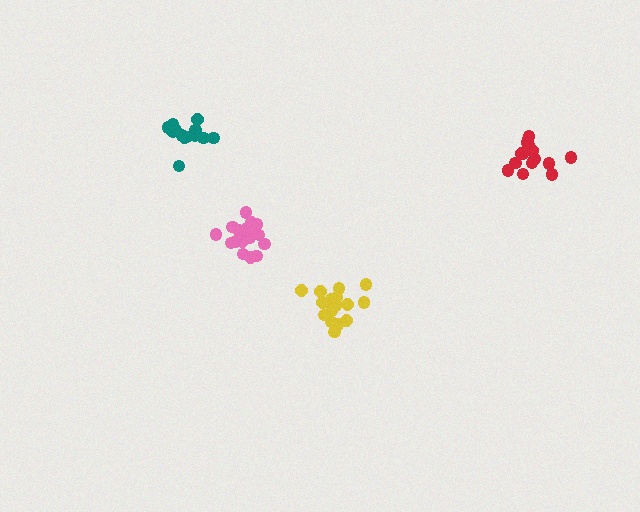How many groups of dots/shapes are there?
There are 4 groups.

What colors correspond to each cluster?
The clusters are colored: pink, teal, yellow, red.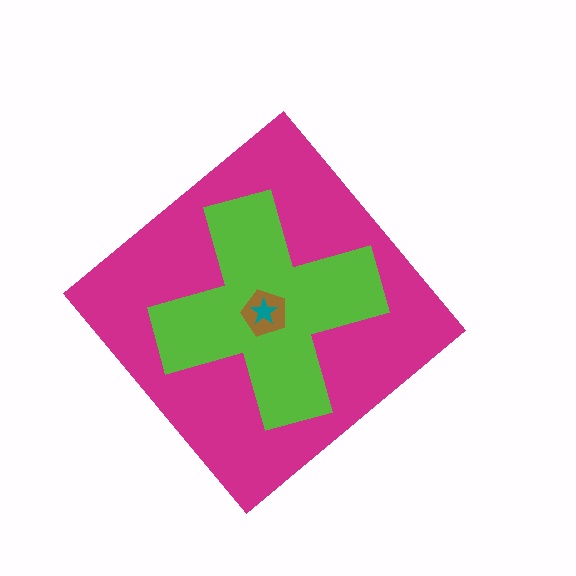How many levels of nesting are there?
4.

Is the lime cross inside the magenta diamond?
Yes.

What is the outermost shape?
The magenta diamond.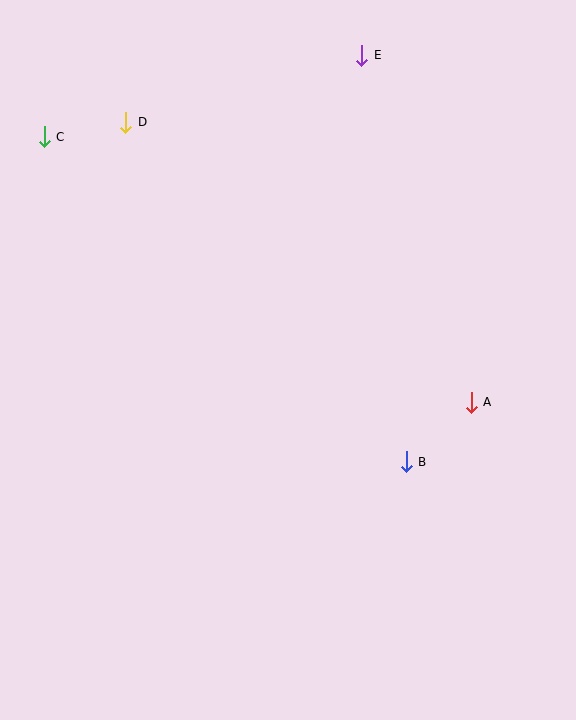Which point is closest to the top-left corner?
Point C is closest to the top-left corner.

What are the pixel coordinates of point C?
Point C is at (44, 137).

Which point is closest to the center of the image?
Point B at (406, 462) is closest to the center.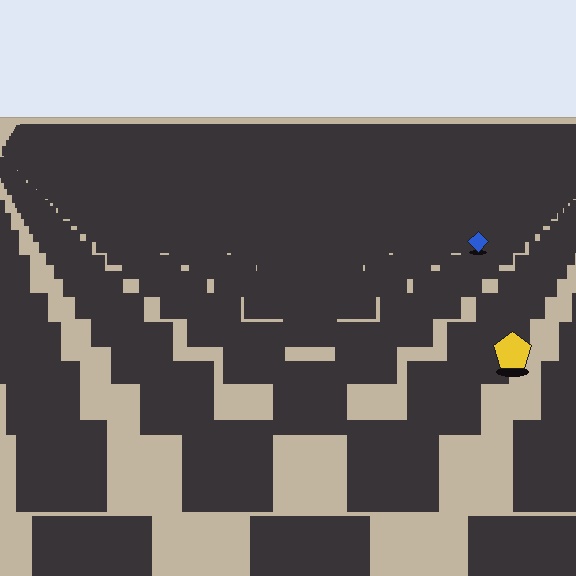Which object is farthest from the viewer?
The blue diamond is farthest from the viewer. It appears smaller and the ground texture around it is denser.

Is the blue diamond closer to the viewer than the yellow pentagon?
No. The yellow pentagon is closer — you can tell from the texture gradient: the ground texture is coarser near it.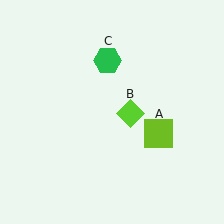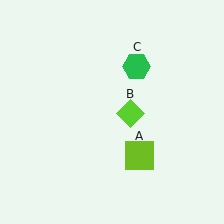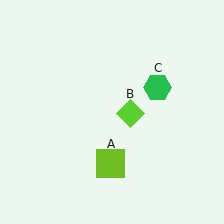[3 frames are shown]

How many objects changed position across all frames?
2 objects changed position: lime square (object A), green hexagon (object C).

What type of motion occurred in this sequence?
The lime square (object A), green hexagon (object C) rotated clockwise around the center of the scene.